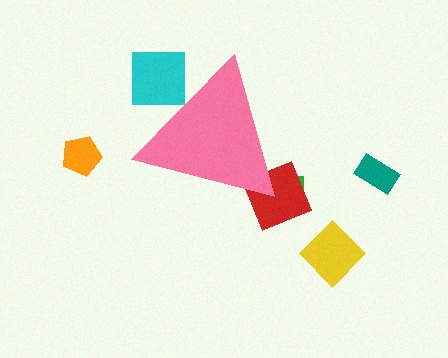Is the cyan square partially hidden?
Yes, the cyan square is partially hidden behind the pink triangle.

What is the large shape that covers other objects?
A pink triangle.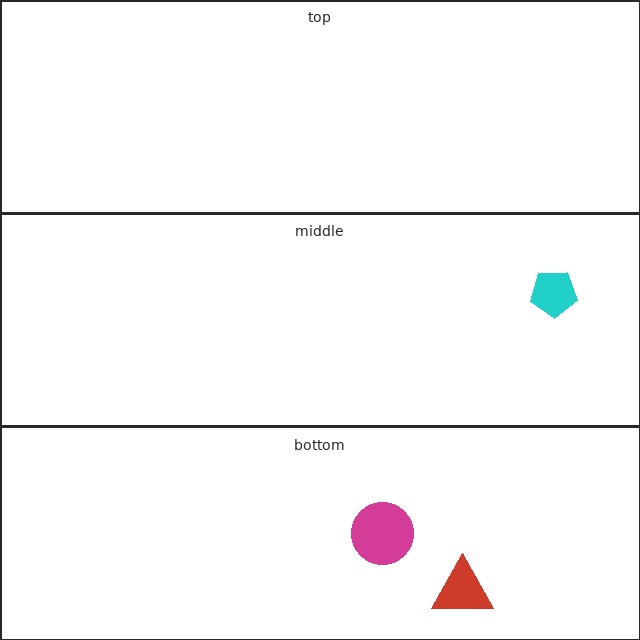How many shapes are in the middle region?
1.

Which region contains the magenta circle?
The bottom region.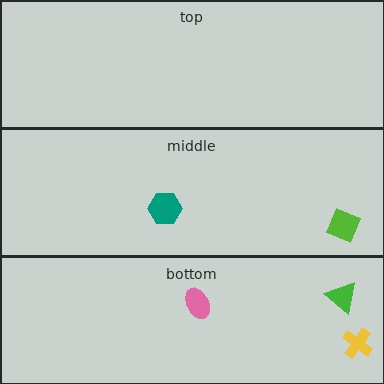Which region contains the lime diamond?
The middle region.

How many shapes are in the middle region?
2.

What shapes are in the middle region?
The teal hexagon, the lime diamond.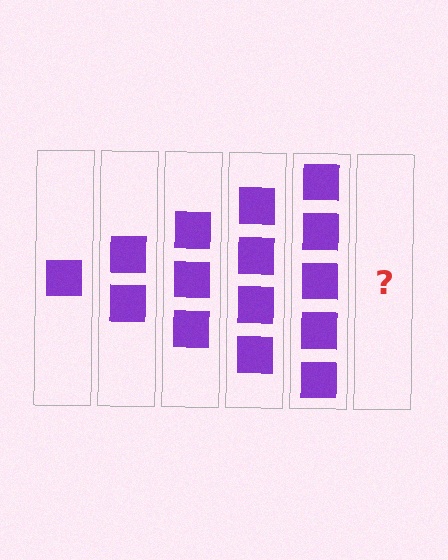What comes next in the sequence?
The next element should be 6 squares.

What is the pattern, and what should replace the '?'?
The pattern is that each step adds one more square. The '?' should be 6 squares.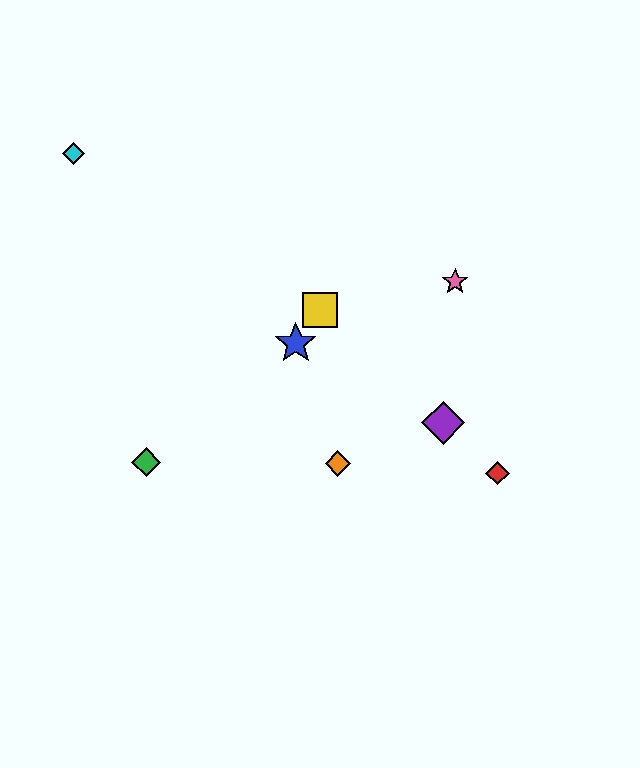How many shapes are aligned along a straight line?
3 shapes (the red diamond, the yellow square, the purple diamond) are aligned along a straight line.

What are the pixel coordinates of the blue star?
The blue star is at (296, 343).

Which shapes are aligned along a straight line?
The red diamond, the yellow square, the purple diamond are aligned along a straight line.